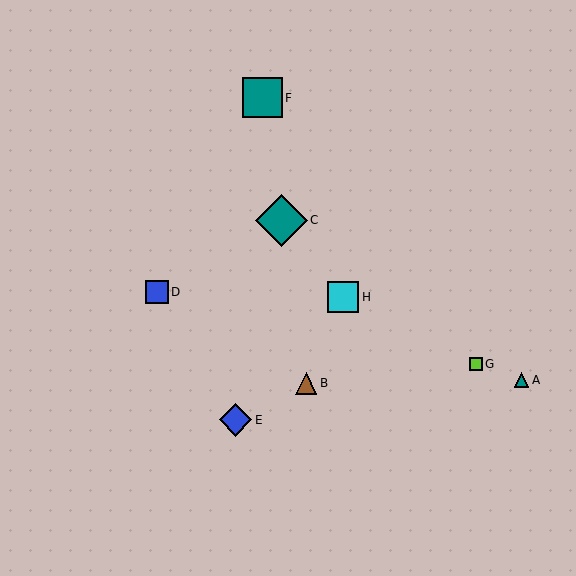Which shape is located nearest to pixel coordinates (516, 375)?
The teal triangle (labeled A) at (522, 380) is nearest to that location.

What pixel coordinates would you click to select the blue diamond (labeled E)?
Click at (235, 420) to select the blue diamond E.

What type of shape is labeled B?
Shape B is a brown triangle.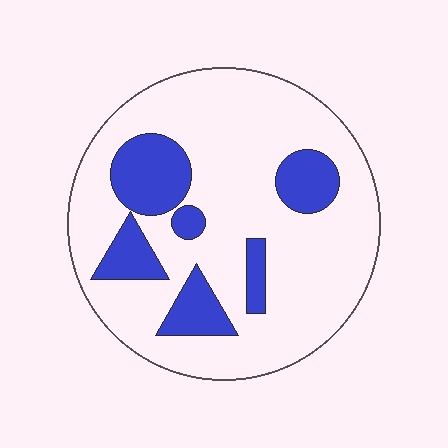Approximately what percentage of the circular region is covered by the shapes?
Approximately 20%.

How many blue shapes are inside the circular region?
6.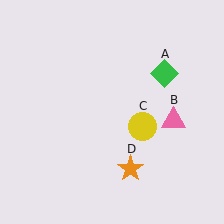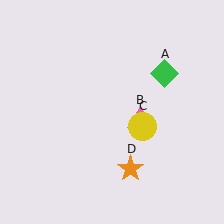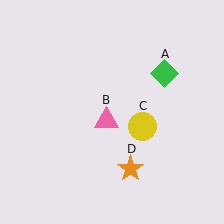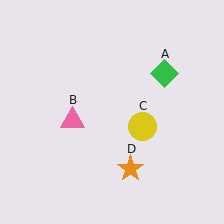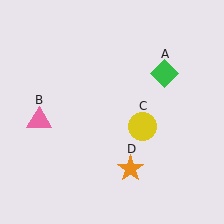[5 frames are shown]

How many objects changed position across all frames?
1 object changed position: pink triangle (object B).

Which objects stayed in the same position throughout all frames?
Green diamond (object A) and yellow circle (object C) and orange star (object D) remained stationary.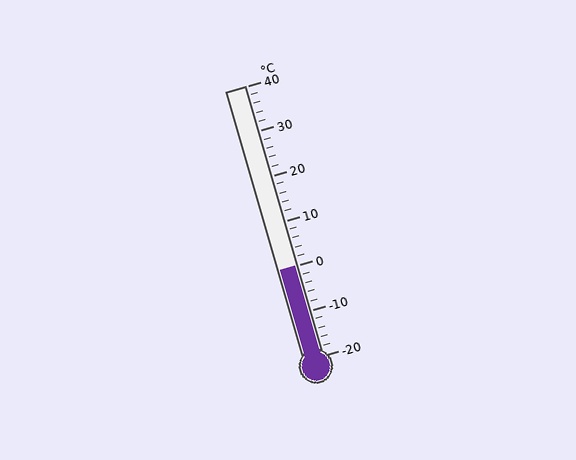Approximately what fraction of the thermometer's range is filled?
The thermometer is filled to approximately 35% of its range.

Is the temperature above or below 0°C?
The temperature is at 0°C.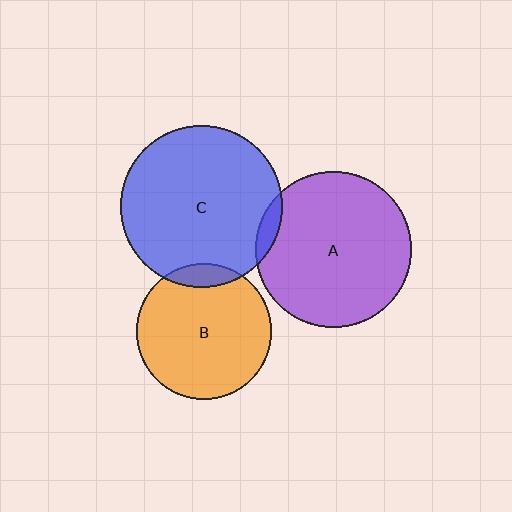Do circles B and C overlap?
Yes.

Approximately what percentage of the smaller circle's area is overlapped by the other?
Approximately 10%.